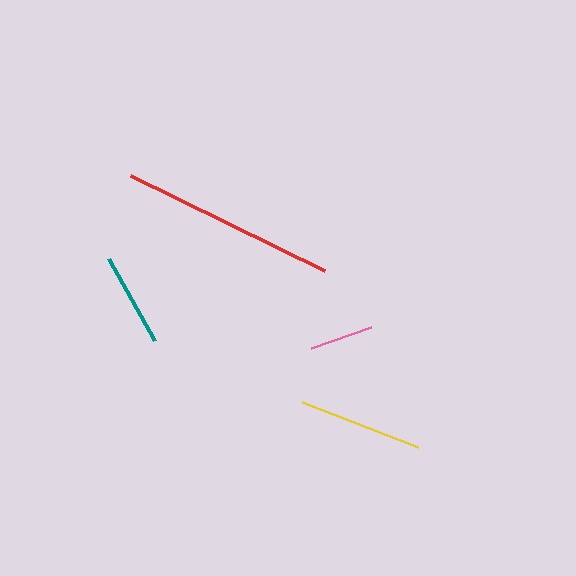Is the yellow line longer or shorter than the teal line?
The yellow line is longer than the teal line.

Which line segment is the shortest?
The pink line is the shortest at approximately 64 pixels.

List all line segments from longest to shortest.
From longest to shortest: red, yellow, teal, pink.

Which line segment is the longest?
The red line is the longest at approximately 217 pixels.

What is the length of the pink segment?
The pink segment is approximately 64 pixels long.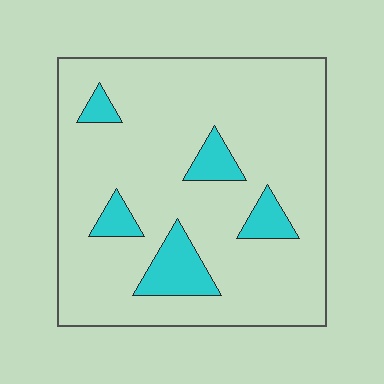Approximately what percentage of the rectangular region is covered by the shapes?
Approximately 15%.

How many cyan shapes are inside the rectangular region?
5.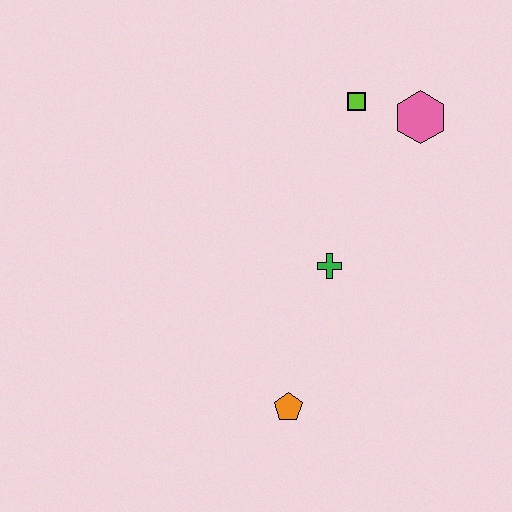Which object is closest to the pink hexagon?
The lime square is closest to the pink hexagon.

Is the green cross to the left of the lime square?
Yes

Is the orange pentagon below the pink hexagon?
Yes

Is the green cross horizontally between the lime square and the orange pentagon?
Yes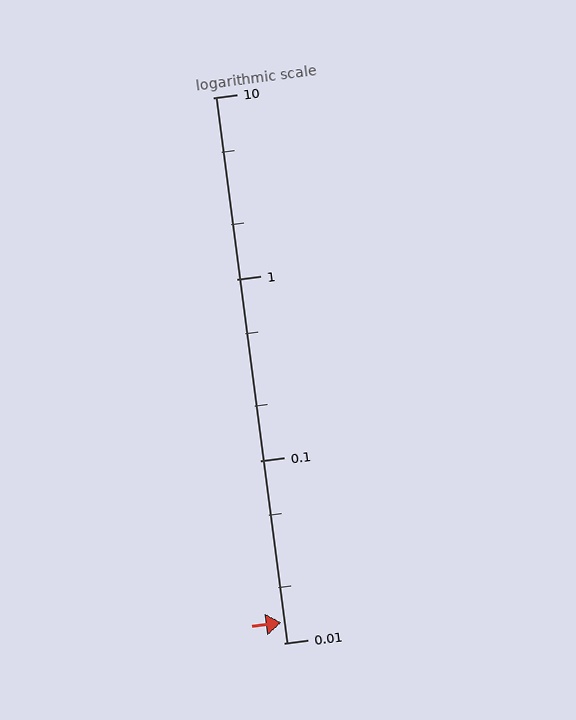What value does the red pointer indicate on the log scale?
The pointer indicates approximately 0.013.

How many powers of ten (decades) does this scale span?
The scale spans 3 decades, from 0.01 to 10.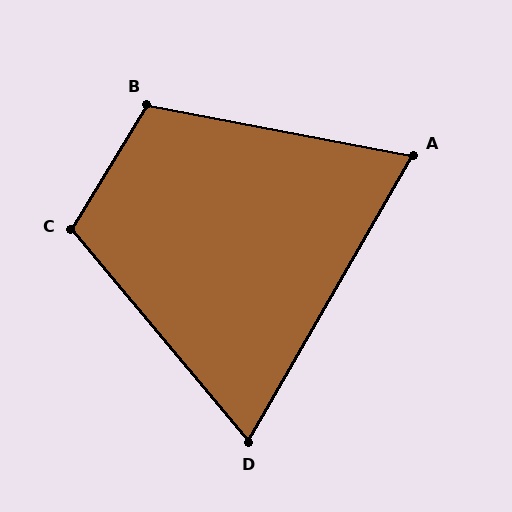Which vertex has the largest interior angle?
B, at approximately 110 degrees.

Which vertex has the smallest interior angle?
D, at approximately 70 degrees.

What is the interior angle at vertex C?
Approximately 109 degrees (obtuse).